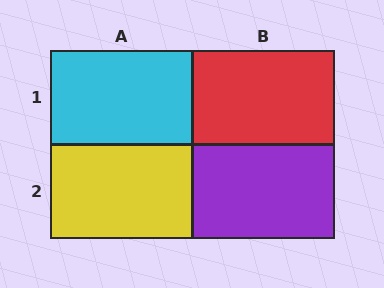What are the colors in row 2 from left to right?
Yellow, purple.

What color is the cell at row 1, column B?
Red.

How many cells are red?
1 cell is red.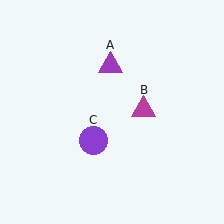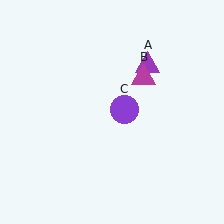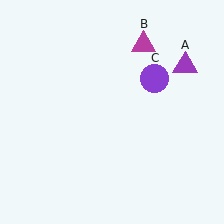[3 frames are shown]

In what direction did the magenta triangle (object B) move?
The magenta triangle (object B) moved up.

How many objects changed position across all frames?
3 objects changed position: purple triangle (object A), magenta triangle (object B), purple circle (object C).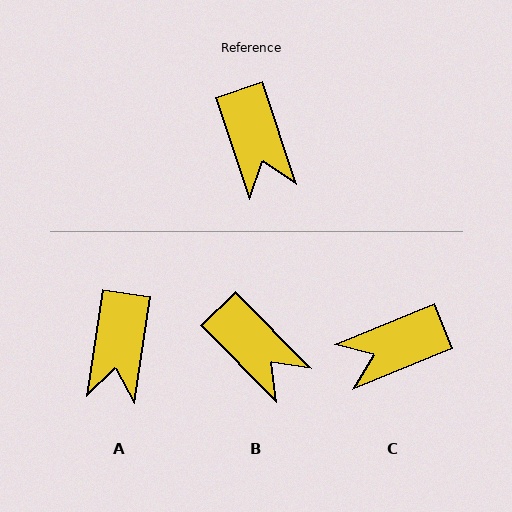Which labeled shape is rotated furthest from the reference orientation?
C, about 86 degrees away.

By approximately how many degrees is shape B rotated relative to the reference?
Approximately 26 degrees counter-clockwise.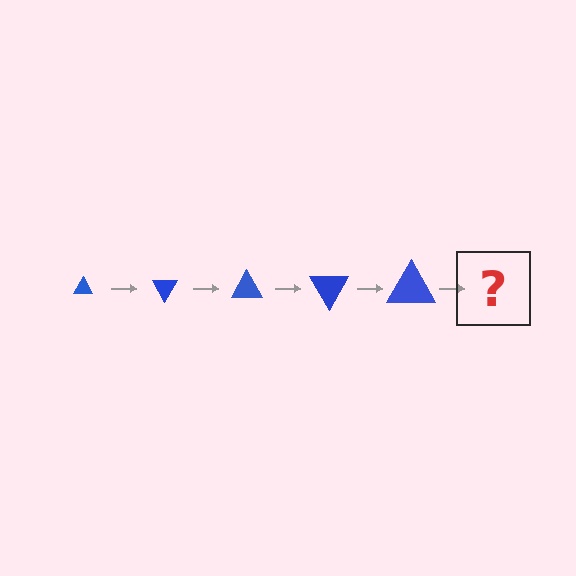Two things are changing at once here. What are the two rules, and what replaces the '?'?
The two rules are that the triangle grows larger each step and it rotates 60 degrees each step. The '?' should be a triangle, larger than the previous one and rotated 300 degrees from the start.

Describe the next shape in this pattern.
It should be a triangle, larger than the previous one and rotated 300 degrees from the start.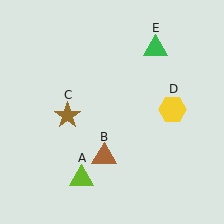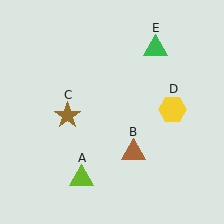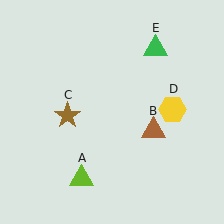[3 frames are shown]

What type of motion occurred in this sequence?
The brown triangle (object B) rotated counterclockwise around the center of the scene.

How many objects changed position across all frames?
1 object changed position: brown triangle (object B).